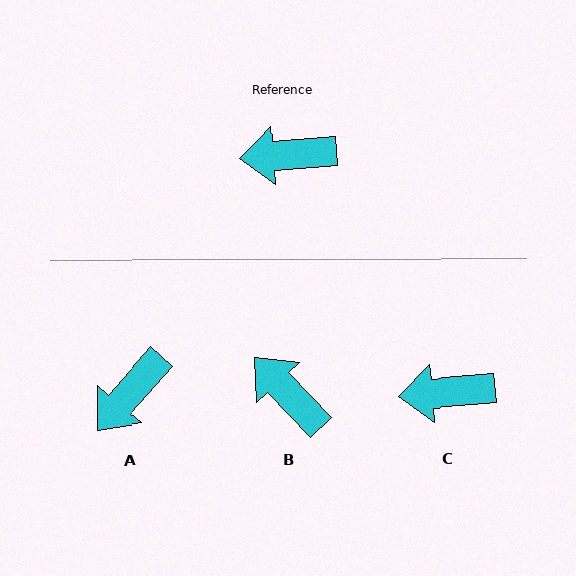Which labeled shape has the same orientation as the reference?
C.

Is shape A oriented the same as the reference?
No, it is off by about 44 degrees.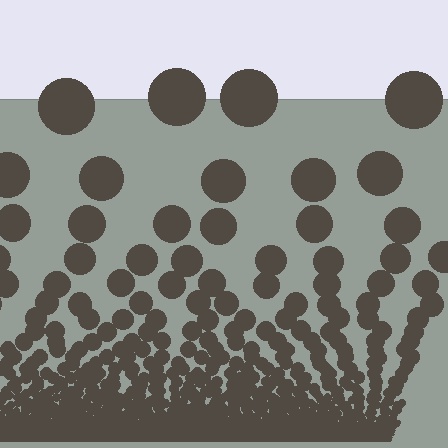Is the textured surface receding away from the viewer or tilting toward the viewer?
The surface appears to tilt toward the viewer. Texture elements get larger and sparser toward the top.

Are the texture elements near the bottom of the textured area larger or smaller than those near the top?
Smaller. The gradient is inverted — elements near the bottom are smaller and denser.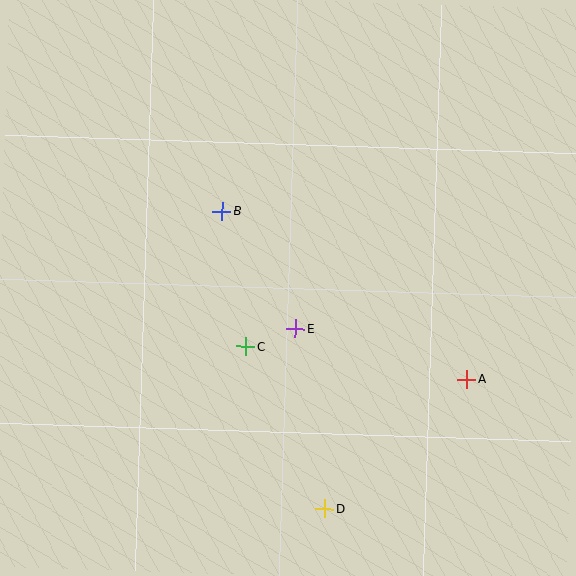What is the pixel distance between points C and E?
The distance between C and E is 53 pixels.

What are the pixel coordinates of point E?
Point E is at (295, 329).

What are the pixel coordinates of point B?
Point B is at (222, 211).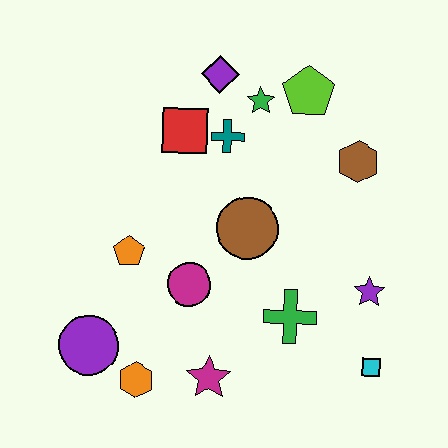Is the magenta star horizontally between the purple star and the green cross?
No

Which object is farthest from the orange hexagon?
The lime pentagon is farthest from the orange hexagon.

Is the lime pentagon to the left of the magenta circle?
No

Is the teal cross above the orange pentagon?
Yes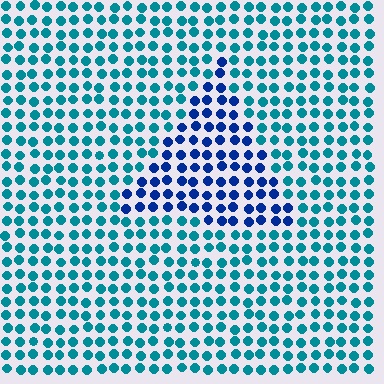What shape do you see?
I see a triangle.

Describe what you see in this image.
The image is filled with small teal elements in a uniform arrangement. A triangle-shaped region is visible where the elements are tinted to a slightly different hue, forming a subtle color boundary.